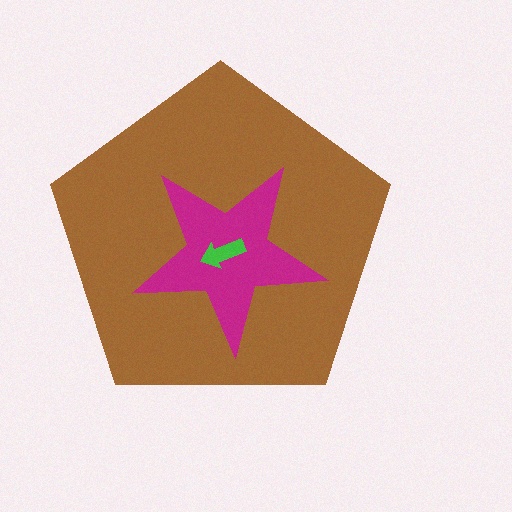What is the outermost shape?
The brown pentagon.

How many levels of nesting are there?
3.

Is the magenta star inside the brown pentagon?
Yes.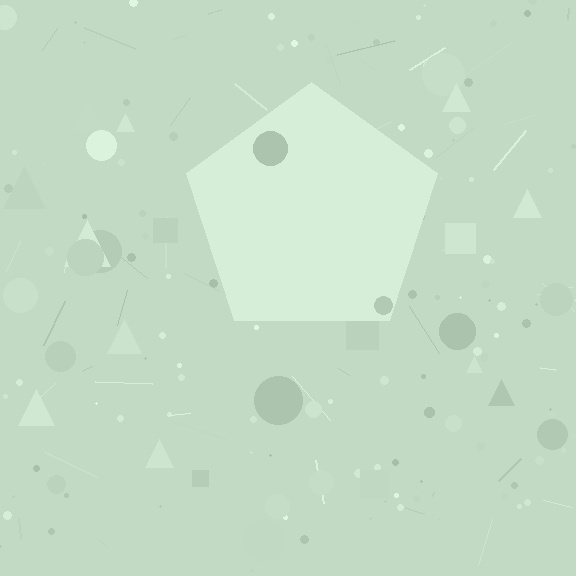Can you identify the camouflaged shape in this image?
The camouflaged shape is a pentagon.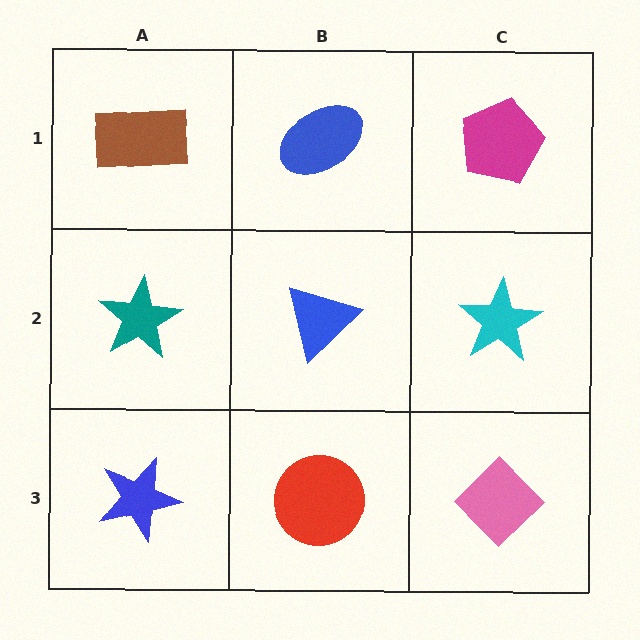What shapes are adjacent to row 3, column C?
A cyan star (row 2, column C), a red circle (row 3, column B).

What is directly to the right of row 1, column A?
A blue ellipse.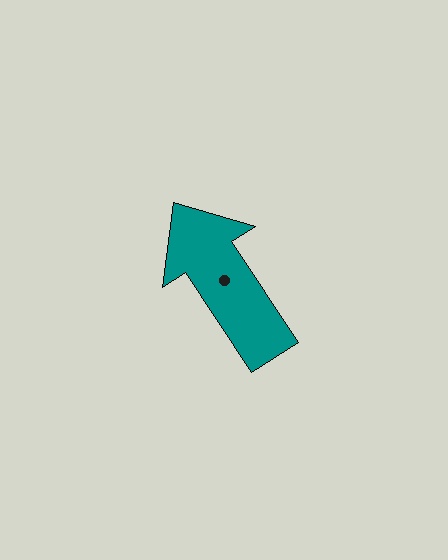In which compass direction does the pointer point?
Northwest.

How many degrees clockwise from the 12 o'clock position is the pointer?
Approximately 327 degrees.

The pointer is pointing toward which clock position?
Roughly 11 o'clock.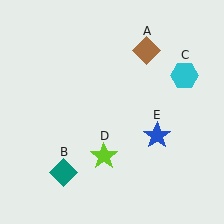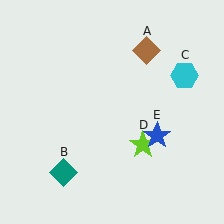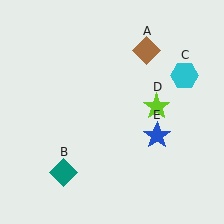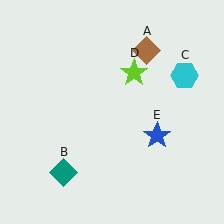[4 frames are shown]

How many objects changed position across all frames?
1 object changed position: lime star (object D).